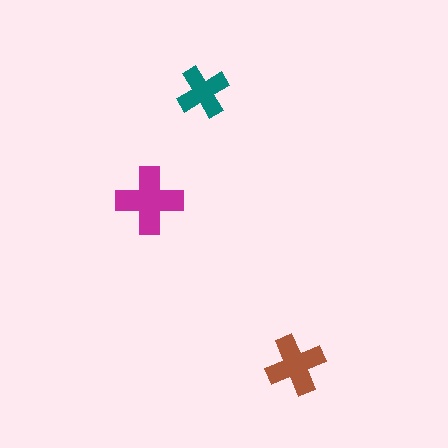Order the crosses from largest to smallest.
the magenta one, the brown one, the teal one.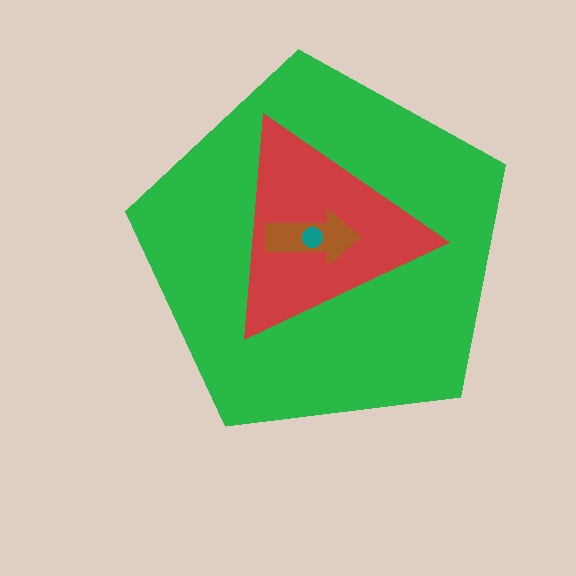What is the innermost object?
The teal circle.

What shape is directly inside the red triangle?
The brown arrow.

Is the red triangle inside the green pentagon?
Yes.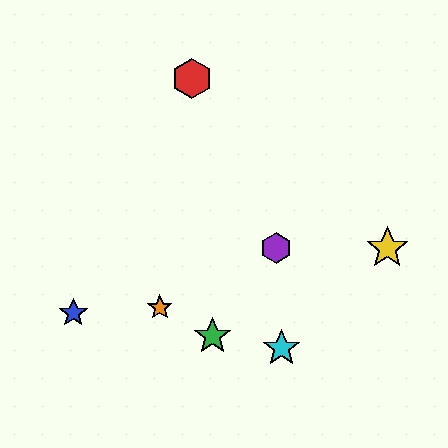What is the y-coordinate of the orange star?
The orange star is at y≈308.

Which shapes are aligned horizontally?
The yellow star, the purple hexagon are aligned horizontally.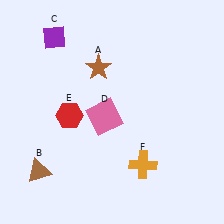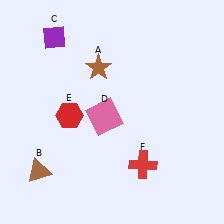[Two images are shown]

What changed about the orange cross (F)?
In Image 1, F is orange. In Image 2, it changed to red.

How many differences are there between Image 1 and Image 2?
There is 1 difference between the two images.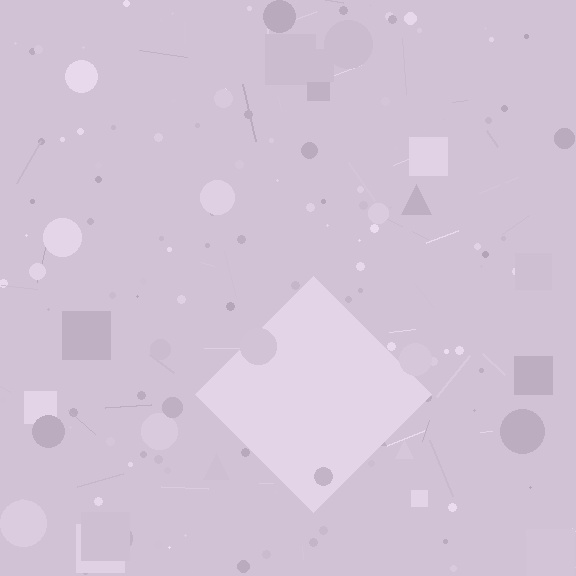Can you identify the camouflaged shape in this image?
The camouflaged shape is a diamond.